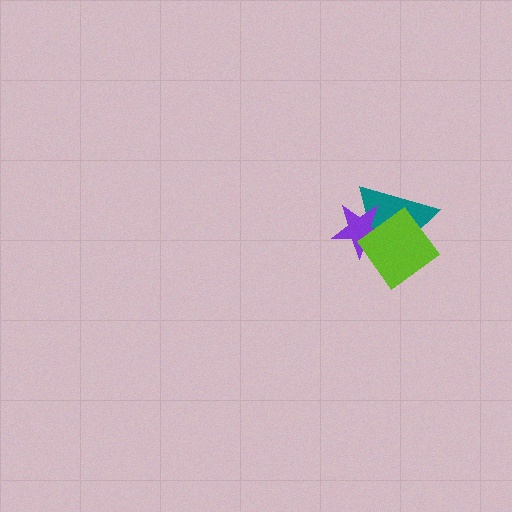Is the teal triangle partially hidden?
Yes, it is partially covered by another shape.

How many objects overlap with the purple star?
2 objects overlap with the purple star.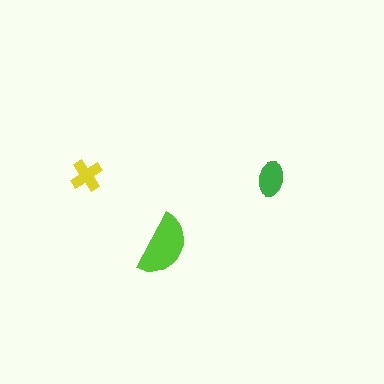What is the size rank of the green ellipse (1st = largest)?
2nd.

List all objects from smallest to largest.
The yellow cross, the green ellipse, the lime semicircle.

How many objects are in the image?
There are 3 objects in the image.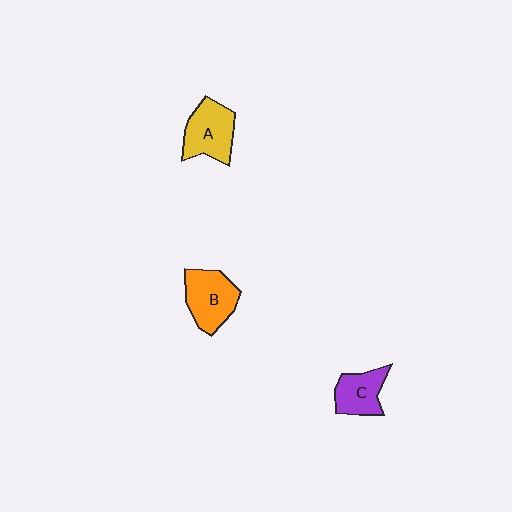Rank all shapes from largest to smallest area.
From largest to smallest: B (orange), A (yellow), C (purple).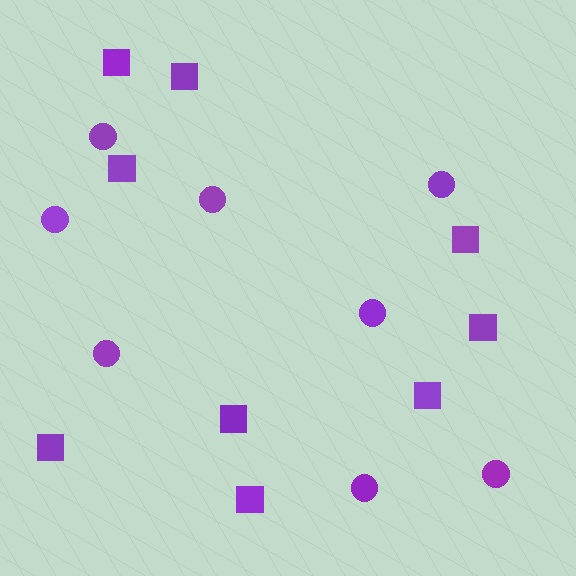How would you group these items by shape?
There are 2 groups: one group of circles (8) and one group of squares (9).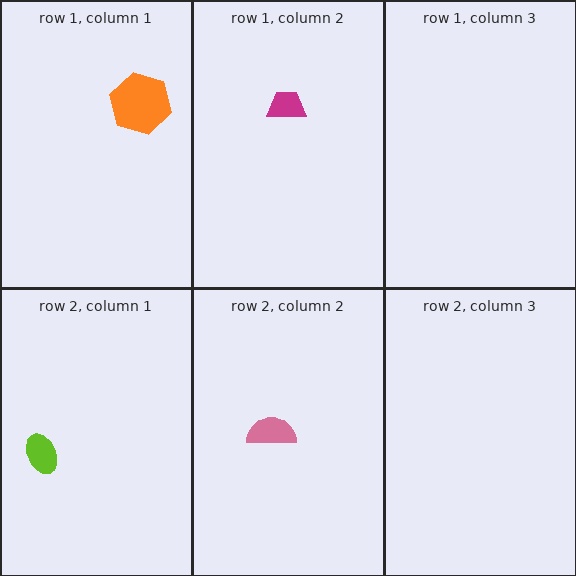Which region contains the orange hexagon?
The row 1, column 1 region.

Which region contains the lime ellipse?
The row 2, column 1 region.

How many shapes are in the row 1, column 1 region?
1.